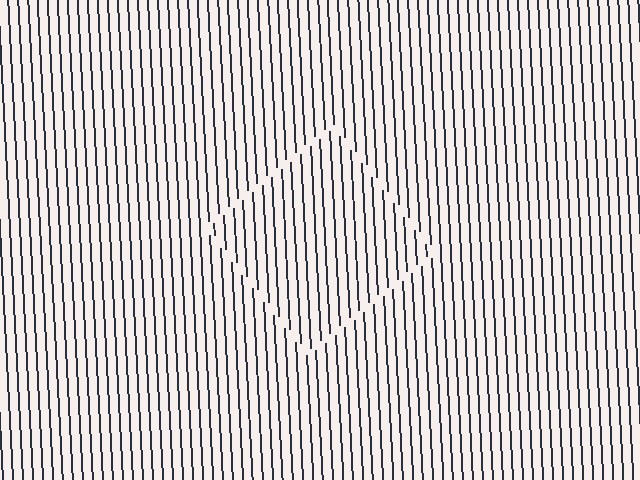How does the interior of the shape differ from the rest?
The interior of the shape contains the same grating, shifted by half a period — the contour is defined by the phase discontinuity where line-ends from the inner and outer gratings abut.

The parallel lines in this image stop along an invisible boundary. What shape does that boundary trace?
An illusory square. The interior of the shape contains the same grating, shifted by half a period — the contour is defined by the phase discontinuity where line-ends from the inner and outer gratings abut.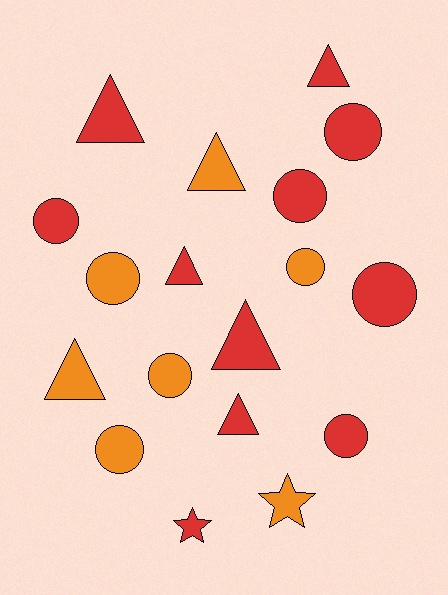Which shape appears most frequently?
Circle, with 9 objects.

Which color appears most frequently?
Red, with 11 objects.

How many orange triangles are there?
There are 2 orange triangles.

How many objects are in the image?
There are 18 objects.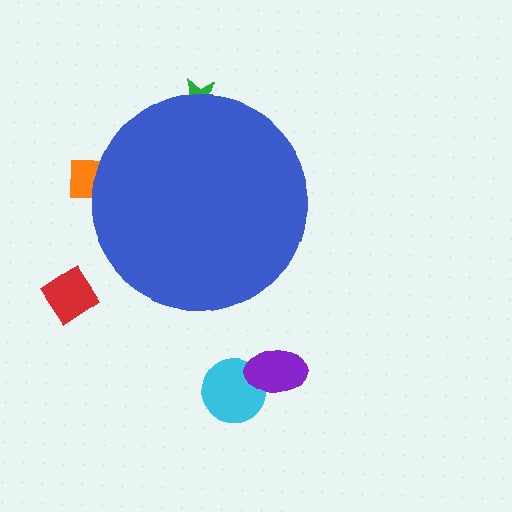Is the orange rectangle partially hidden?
Yes, the orange rectangle is partially hidden behind the blue circle.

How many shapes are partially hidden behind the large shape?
2 shapes are partially hidden.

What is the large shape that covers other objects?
A blue circle.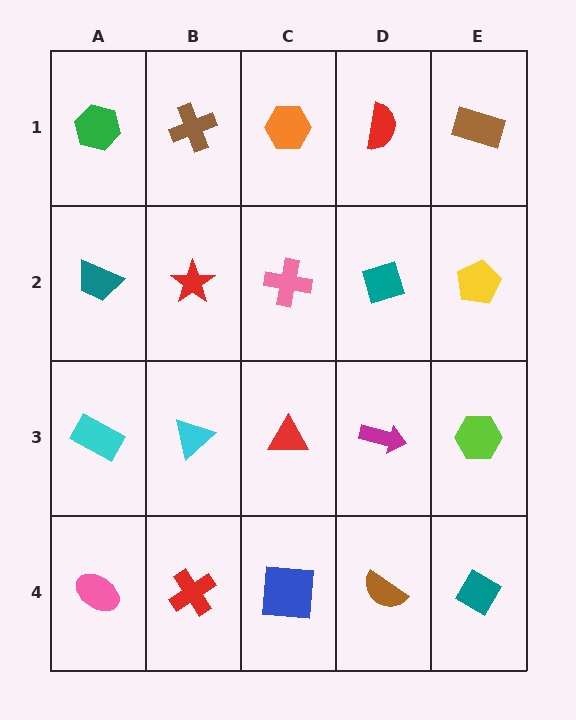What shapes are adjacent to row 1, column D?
A teal diamond (row 2, column D), an orange hexagon (row 1, column C), a brown rectangle (row 1, column E).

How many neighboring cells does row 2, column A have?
3.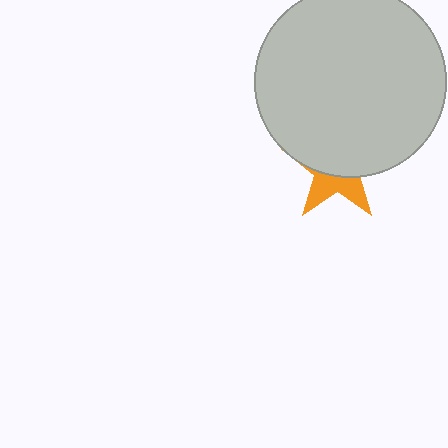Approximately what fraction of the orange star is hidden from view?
Roughly 64% of the orange star is hidden behind the light gray circle.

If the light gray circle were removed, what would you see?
You would see the complete orange star.